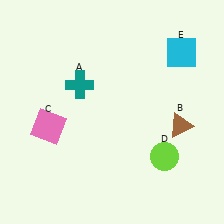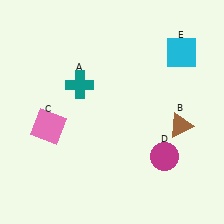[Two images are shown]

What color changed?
The circle (D) changed from lime in Image 1 to magenta in Image 2.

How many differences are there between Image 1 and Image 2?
There is 1 difference between the two images.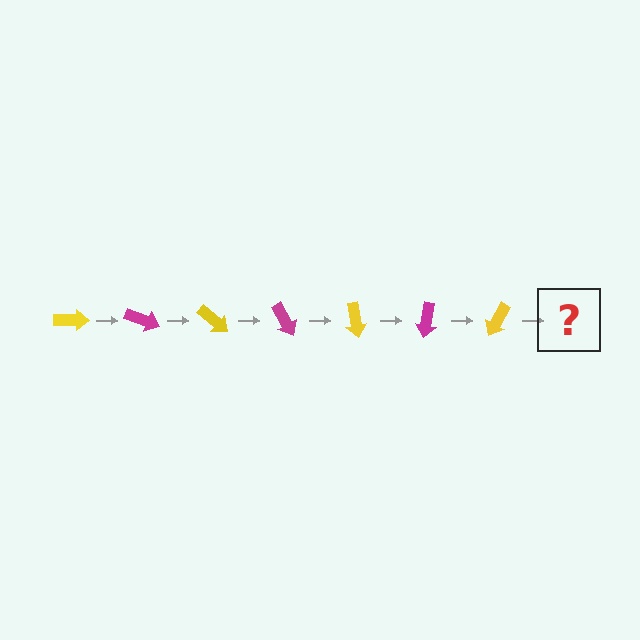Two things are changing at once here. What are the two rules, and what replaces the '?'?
The two rules are that it rotates 20 degrees each step and the color cycles through yellow and magenta. The '?' should be a magenta arrow, rotated 140 degrees from the start.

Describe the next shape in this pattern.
It should be a magenta arrow, rotated 140 degrees from the start.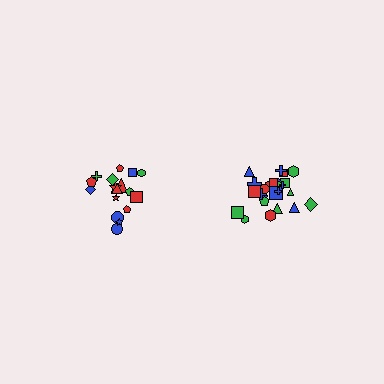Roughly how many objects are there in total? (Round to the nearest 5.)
Roughly 45 objects in total.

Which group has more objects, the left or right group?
The right group.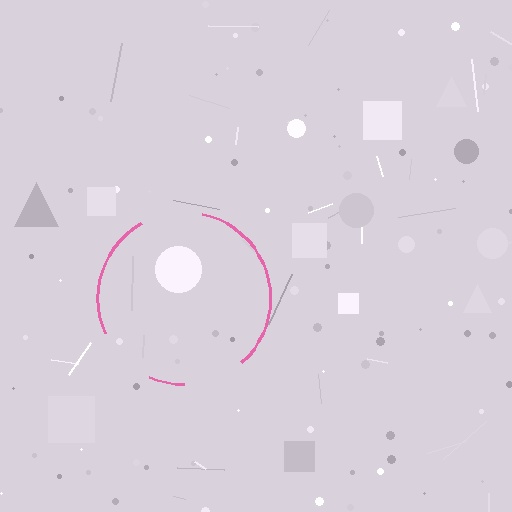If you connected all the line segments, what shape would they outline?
They would outline a circle.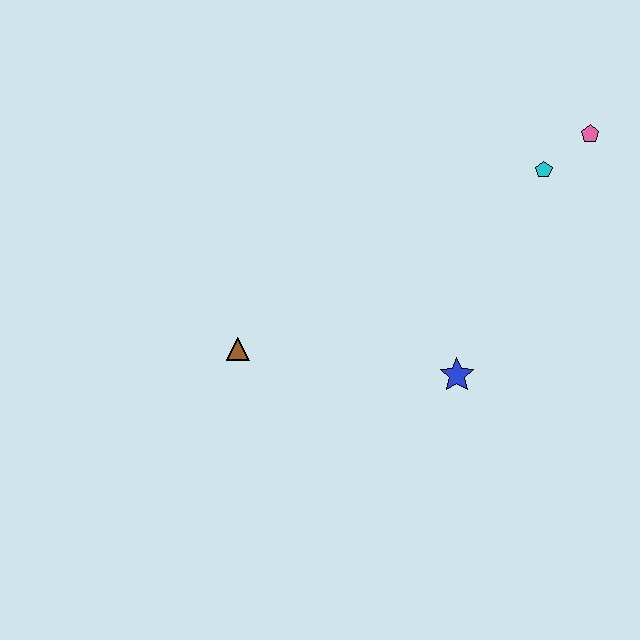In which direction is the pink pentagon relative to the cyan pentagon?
The pink pentagon is to the right of the cyan pentagon.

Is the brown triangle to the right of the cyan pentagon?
No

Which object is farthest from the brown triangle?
The pink pentagon is farthest from the brown triangle.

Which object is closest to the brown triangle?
The blue star is closest to the brown triangle.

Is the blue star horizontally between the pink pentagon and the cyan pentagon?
No